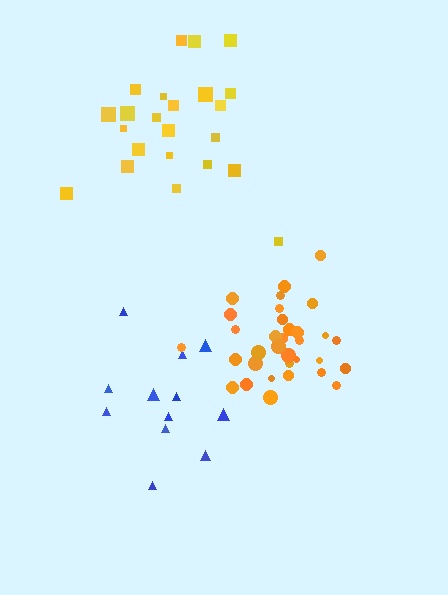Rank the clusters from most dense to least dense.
orange, blue, yellow.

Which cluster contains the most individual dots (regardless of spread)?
Orange (34).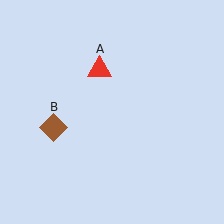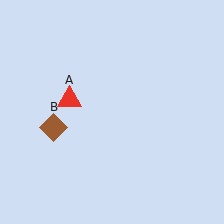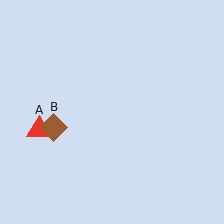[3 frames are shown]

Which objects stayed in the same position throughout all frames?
Brown diamond (object B) remained stationary.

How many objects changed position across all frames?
1 object changed position: red triangle (object A).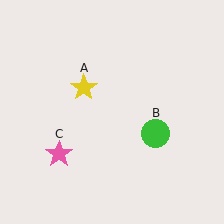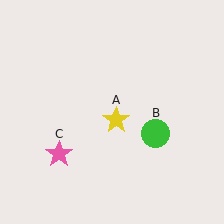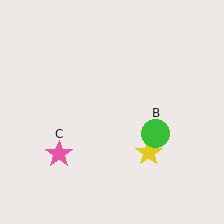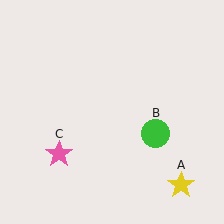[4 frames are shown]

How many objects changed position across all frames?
1 object changed position: yellow star (object A).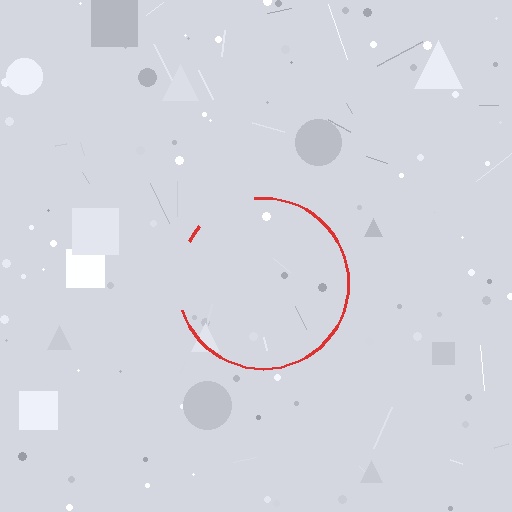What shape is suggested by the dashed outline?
The dashed outline suggests a circle.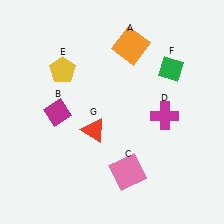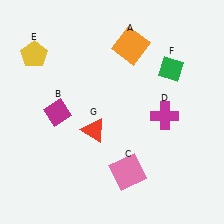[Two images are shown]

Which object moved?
The yellow pentagon (E) moved left.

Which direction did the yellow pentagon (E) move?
The yellow pentagon (E) moved left.